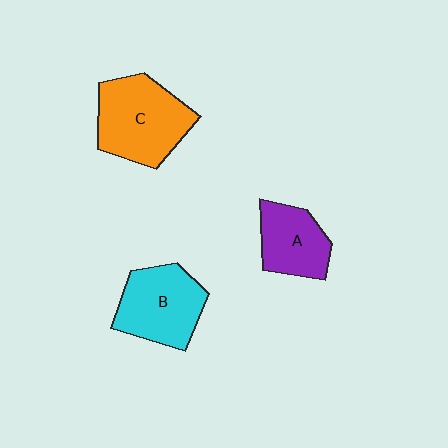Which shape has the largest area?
Shape C (orange).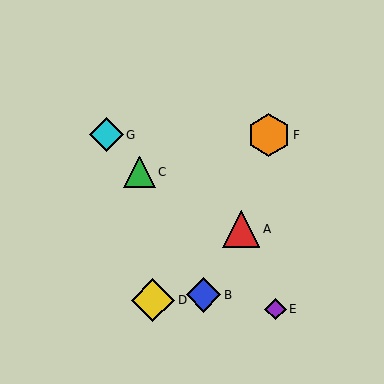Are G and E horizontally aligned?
No, G is at y≈135 and E is at y≈309.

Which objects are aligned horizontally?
Objects F, G are aligned horizontally.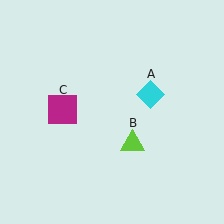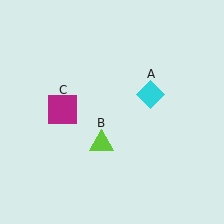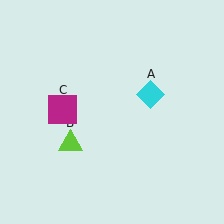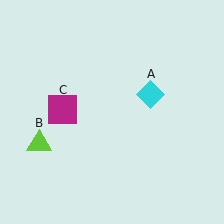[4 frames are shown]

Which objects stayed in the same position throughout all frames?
Cyan diamond (object A) and magenta square (object C) remained stationary.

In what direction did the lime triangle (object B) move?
The lime triangle (object B) moved left.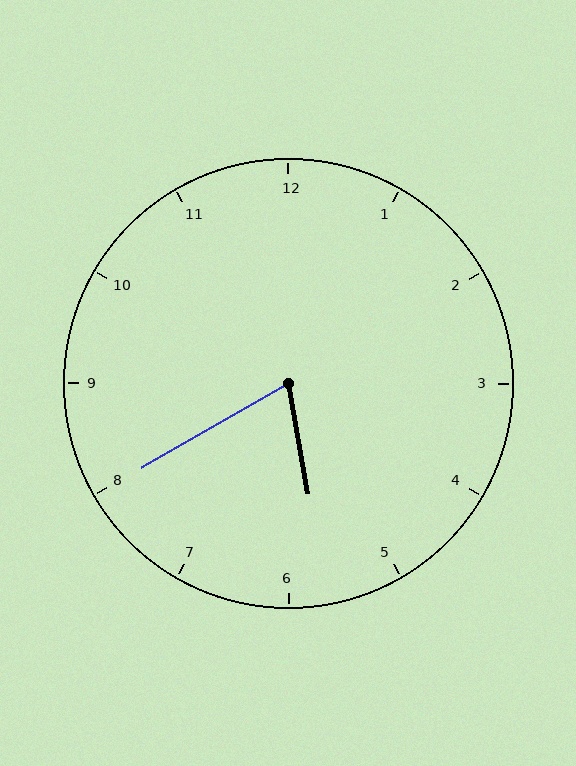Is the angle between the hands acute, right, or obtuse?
It is acute.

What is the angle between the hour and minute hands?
Approximately 70 degrees.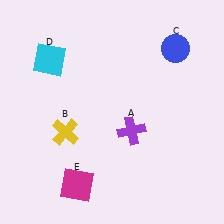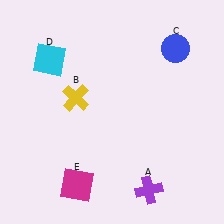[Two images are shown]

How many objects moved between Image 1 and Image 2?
2 objects moved between the two images.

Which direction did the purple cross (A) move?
The purple cross (A) moved down.